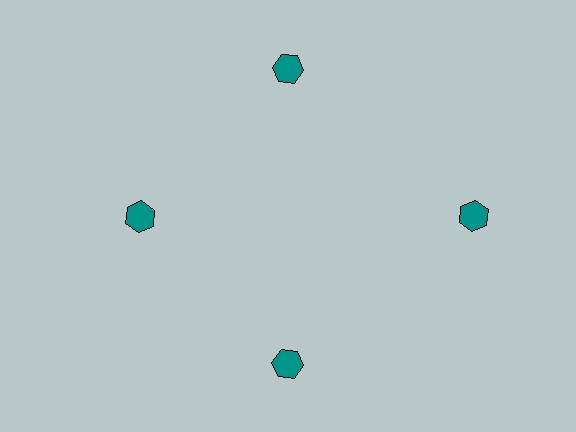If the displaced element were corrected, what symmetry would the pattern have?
It would have 4-fold rotational symmetry — the pattern would map onto itself every 90 degrees.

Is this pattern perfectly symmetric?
No. The 4 teal hexagons are arranged in a ring, but one element near the 3 o'clock position is pushed outward from the center, breaking the 4-fold rotational symmetry.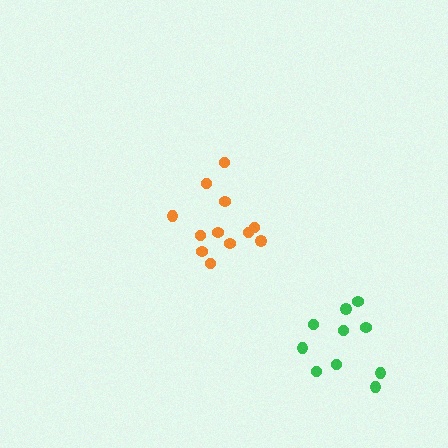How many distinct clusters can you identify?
There are 2 distinct clusters.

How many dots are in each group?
Group 1: 10 dots, Group 2: 12 dots (22 total).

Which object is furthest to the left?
The orange cluster is leftmost.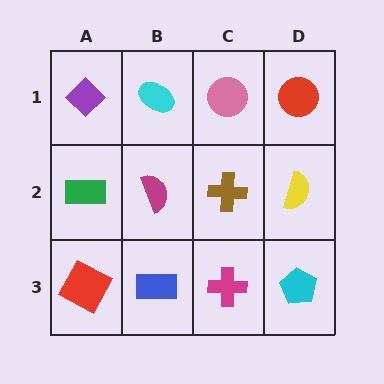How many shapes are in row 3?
4 shapes.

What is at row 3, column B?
A blue rectangle.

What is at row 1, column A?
A purple diamond.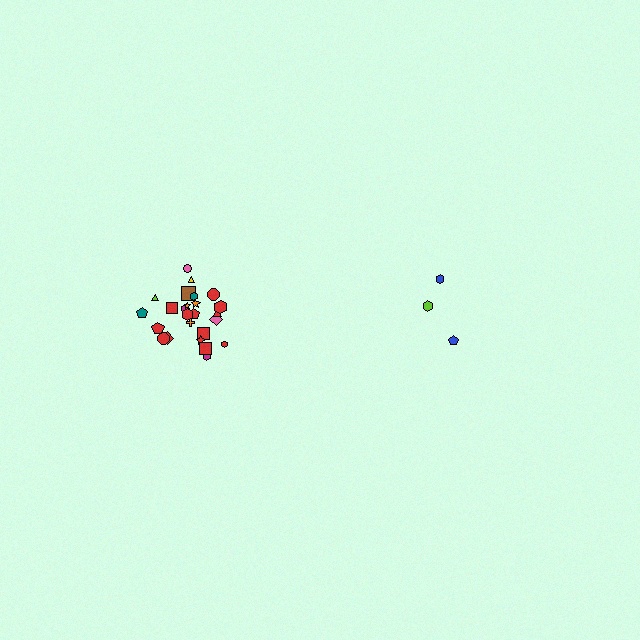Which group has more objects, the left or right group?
The left group.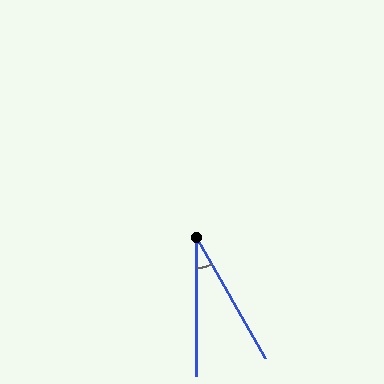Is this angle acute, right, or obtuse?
It is acute.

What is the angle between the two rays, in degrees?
Approximately 29 degrees.